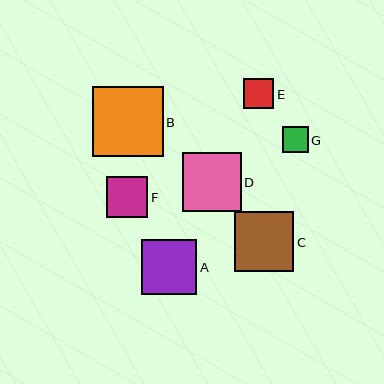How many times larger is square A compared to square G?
Square A is approximately 2.2 times the size of square G.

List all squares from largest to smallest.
From largest to smallest: B, C, D, A, F, E, G.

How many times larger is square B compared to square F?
Square B is approximately 1.7 times the size of square F.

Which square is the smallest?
Square G is the smallest with a size of approximately 26 pixels.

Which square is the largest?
Square B is the largest with a size of approximately 70 pixels.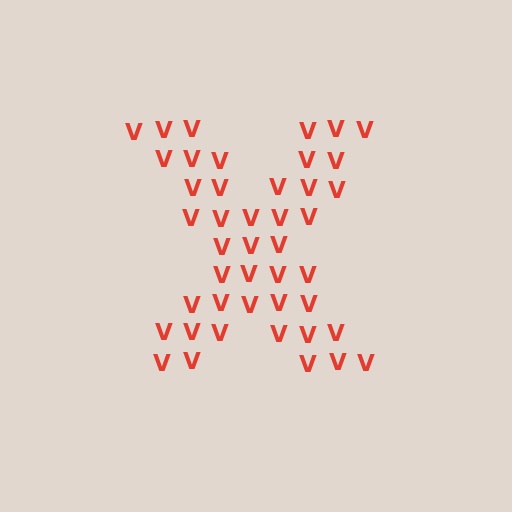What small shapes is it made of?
It is made of small letter V's.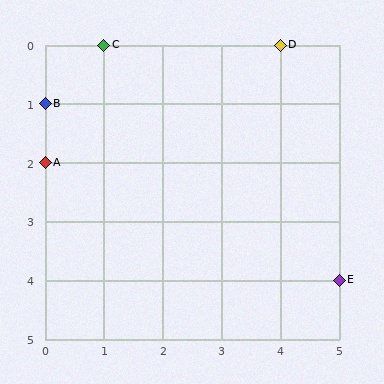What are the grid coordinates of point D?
Point D is at grid coordinates (4, 0).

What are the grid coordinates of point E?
Point E is at grid coordinates (5, 4).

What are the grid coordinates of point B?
Point B is at grid coordinates (0, 1).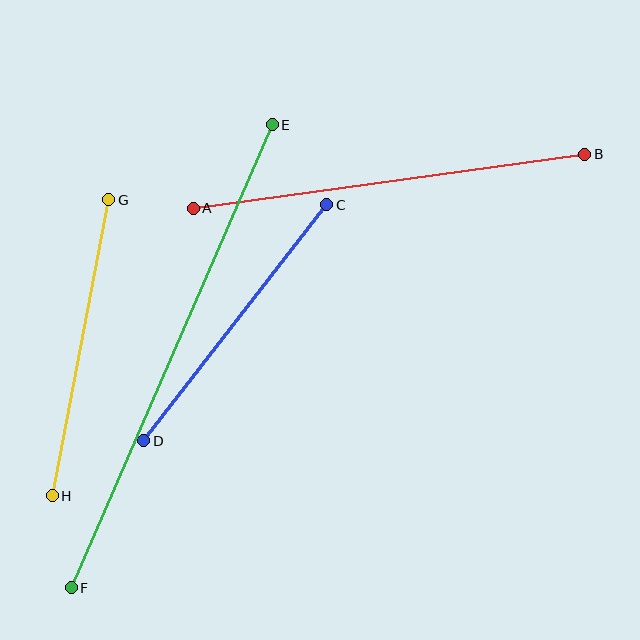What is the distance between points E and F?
The distance is approximately 504 pixels.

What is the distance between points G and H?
The distance is approximately 301 pixels.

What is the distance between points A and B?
The distance is approximately 396 pixels.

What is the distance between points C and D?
The distance is approximately 299 pixels.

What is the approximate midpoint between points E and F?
The midpoint is at approximately (172, 356) pixels.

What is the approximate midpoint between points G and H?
The midpoint is at approximately (80, 348) pixels.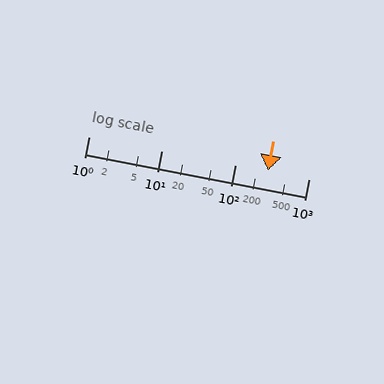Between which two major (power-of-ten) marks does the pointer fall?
The pointer is between 100 and 1000.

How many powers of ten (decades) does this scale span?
The scale spans 3 decades, from 1 to 1000.